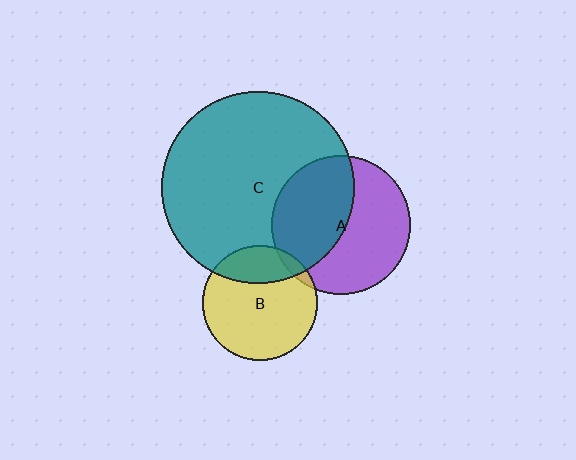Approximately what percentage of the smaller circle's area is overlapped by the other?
Approximately 5%.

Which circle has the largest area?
Circle C (teal).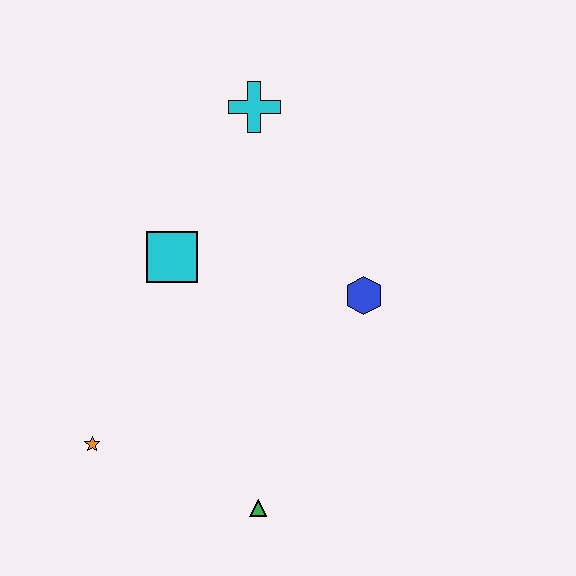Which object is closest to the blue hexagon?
The cyan square is closest to the blue hexagon.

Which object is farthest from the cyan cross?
The green triangle is farthest from the cyan cross.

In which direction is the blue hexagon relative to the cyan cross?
The blue hexagon is below the cyan cross.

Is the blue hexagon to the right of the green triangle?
Yes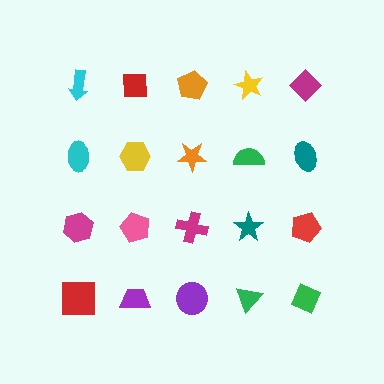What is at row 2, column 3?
An orange star.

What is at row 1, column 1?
A cyan arrow.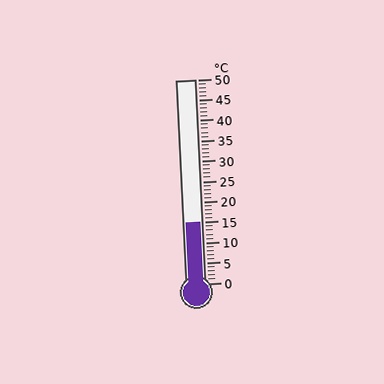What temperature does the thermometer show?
The thermometer shows approximately 15°C.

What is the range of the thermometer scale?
The thermometer scale ranges from 0°C to 50°C.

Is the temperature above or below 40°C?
The temperature is below 40°C.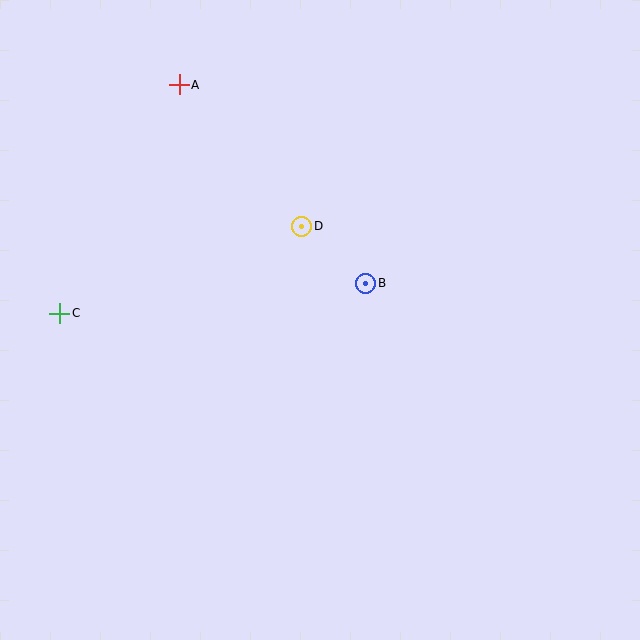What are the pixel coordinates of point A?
Point A is at (179, 85).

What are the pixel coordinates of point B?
Point B is at (366, 283).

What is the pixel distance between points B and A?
The distance between B and A is 272 pixels.